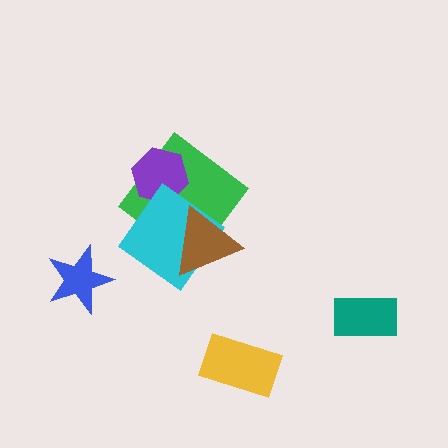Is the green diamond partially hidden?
Yes, it is partially covered by another shape.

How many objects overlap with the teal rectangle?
0 objects overlap with the teal rectangle.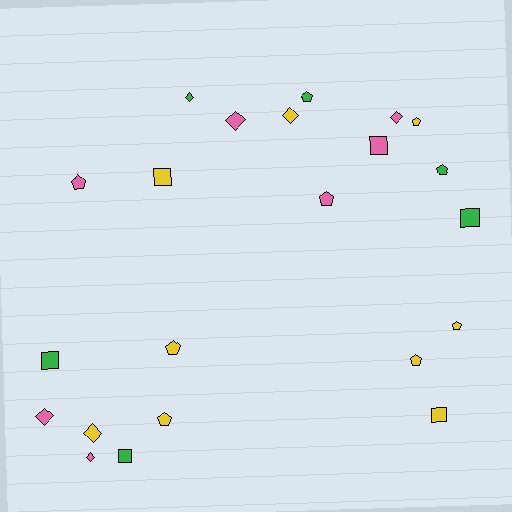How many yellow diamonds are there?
There are 2 yellow diamonds.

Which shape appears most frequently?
Pentagon, with 9 objects.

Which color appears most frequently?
Yellow, with 9 objects.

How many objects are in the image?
There are 22 objects.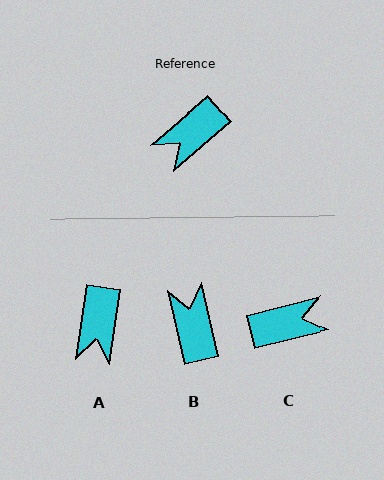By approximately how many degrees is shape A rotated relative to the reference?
Approximately 41 degrees counter-clockwise.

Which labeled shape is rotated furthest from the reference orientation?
C, about 153 degrees away.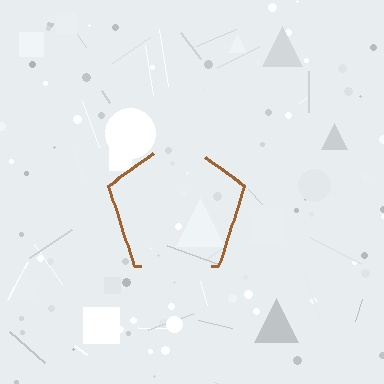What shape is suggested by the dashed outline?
The dashed outline suggests a pentagon.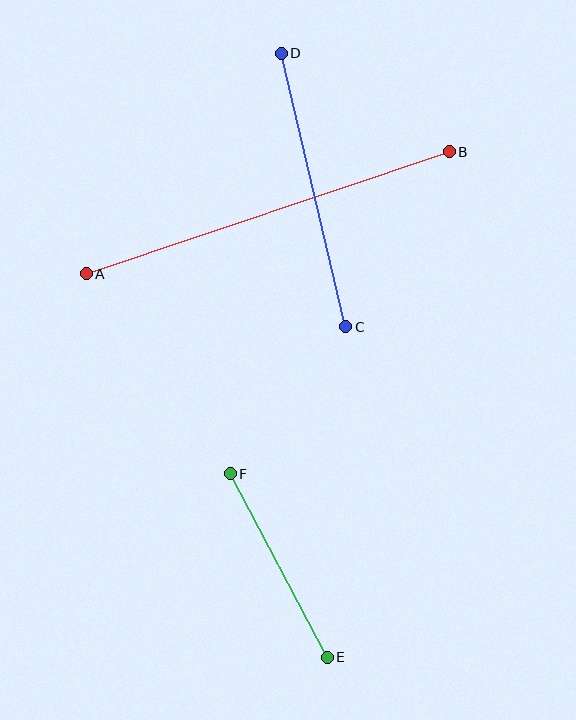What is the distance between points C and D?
The distance is approximately 281 pixels.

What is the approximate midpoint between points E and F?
The midpoint is at approximately (279, 566) pixels.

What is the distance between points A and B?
The distance is approximately 383 pixels.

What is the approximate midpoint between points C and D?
The midpoint is at approximately (313, 190) pixels.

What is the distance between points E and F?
The distance is approximately 207 pixels.